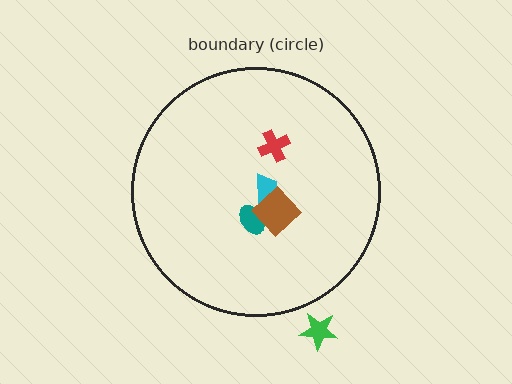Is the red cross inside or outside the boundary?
Inside.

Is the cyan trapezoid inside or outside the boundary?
Inside.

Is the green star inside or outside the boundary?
Outside.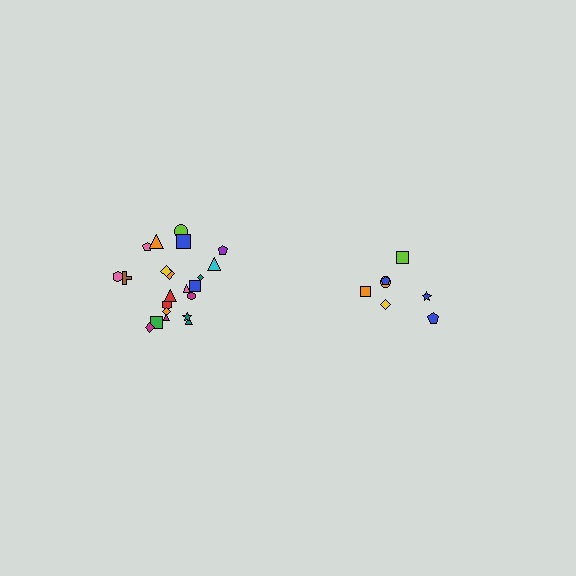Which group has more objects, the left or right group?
The left group.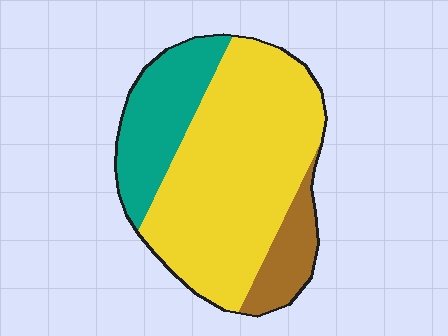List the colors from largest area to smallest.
From largest to smallest: yellow, teal, brown.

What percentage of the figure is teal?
Teal covers around 25% of the figure.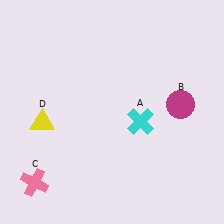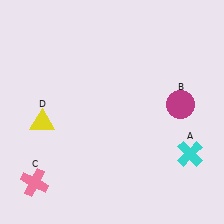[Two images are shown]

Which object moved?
The cyan cross (A) moved right.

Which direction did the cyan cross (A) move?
The cyan cross (A) moved right.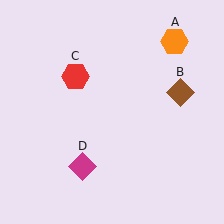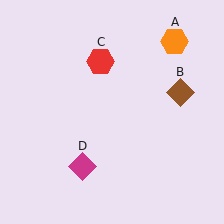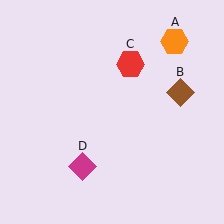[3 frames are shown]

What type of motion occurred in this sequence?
The red hexagon (object C) rotated clockwise around the center of the scene.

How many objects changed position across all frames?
1 object changed position: red hexagon (object C).